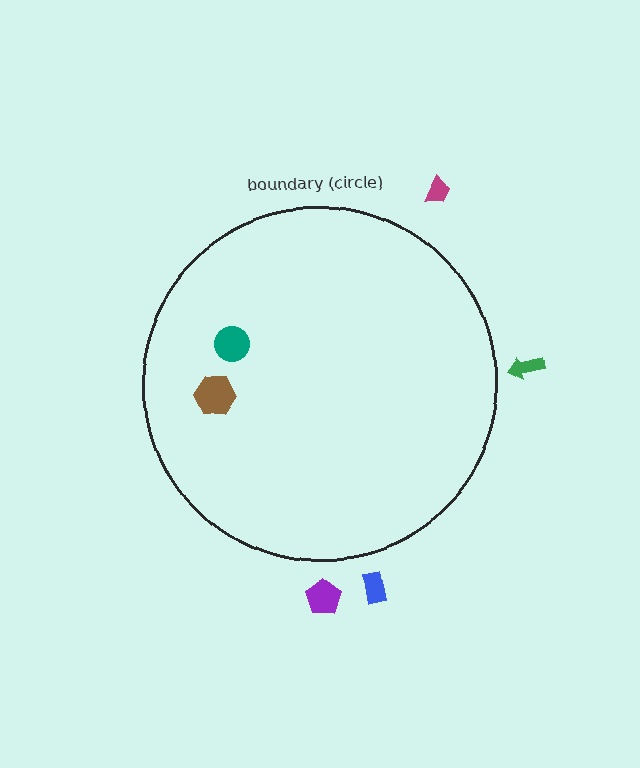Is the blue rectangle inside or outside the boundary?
Outside.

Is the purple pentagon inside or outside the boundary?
Outside.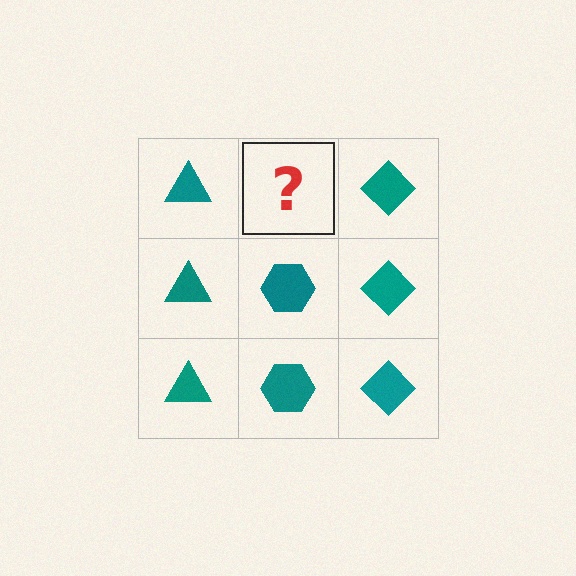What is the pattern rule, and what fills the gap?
The rule is that each column has a consistent shape. The gap should be filled with a teal hexagon.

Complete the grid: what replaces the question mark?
The question mark should be replaced with a teal hexagon.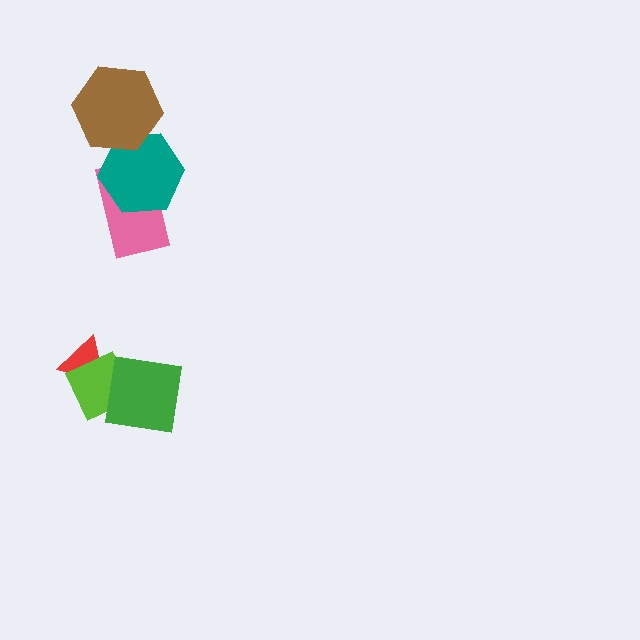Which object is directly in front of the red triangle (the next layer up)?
The lime square is directly in front of the red triangle.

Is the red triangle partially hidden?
Yes, it is partially covered by another shape.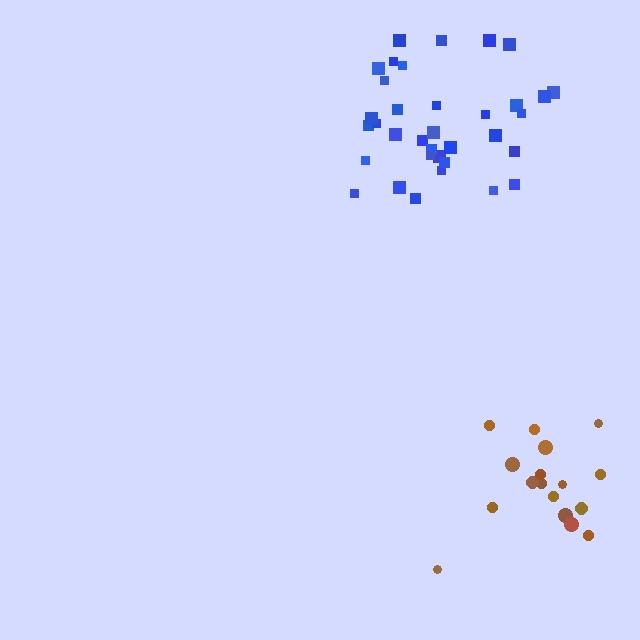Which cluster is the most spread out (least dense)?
Brown.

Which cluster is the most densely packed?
Blue.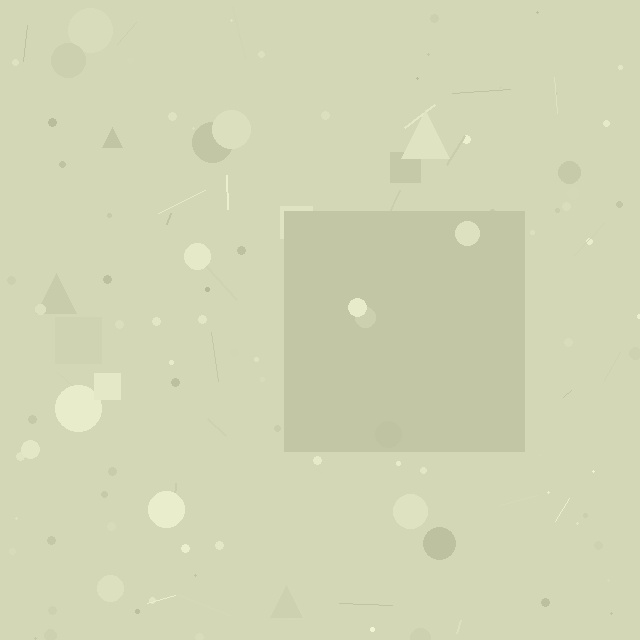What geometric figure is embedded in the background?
A square is embedded in the background.